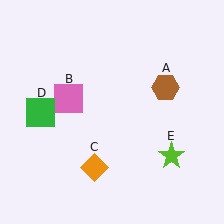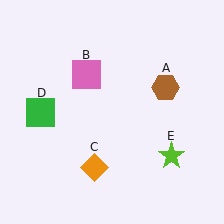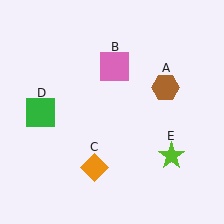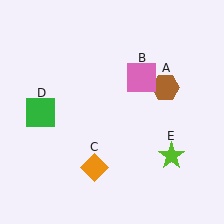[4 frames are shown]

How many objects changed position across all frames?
1 object changed position: pink square (object B).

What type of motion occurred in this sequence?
The pink square (object B) rotated clockwise around the center of the scene.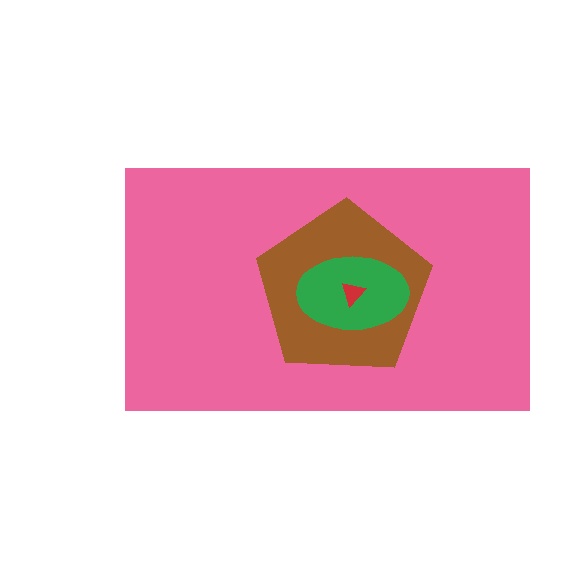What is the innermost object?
The red triangle.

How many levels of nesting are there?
4.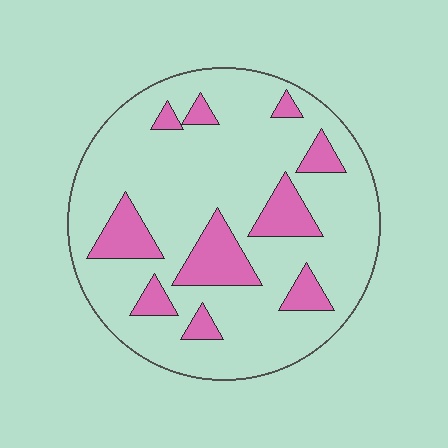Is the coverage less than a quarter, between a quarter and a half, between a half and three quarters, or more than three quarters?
Less than a quarter.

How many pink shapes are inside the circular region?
10.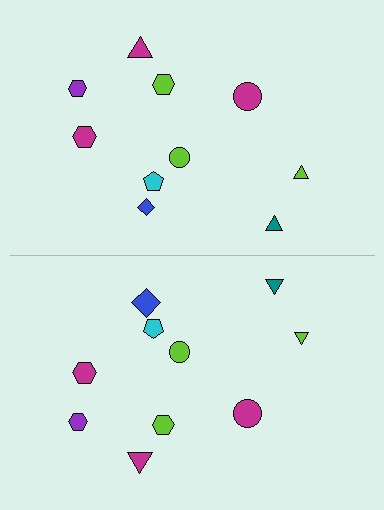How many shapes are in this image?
There are 20 shapes in this image.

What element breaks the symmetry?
The blue diamond on the bottom side has a different size than its mirror counterpart.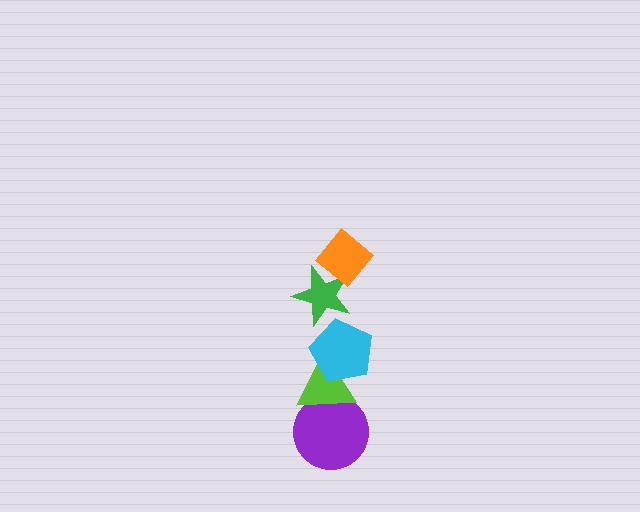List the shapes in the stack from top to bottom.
From top to bottom: the orange diamond, the green star, the cyan pentagon, the lime triangle, the purple circle.